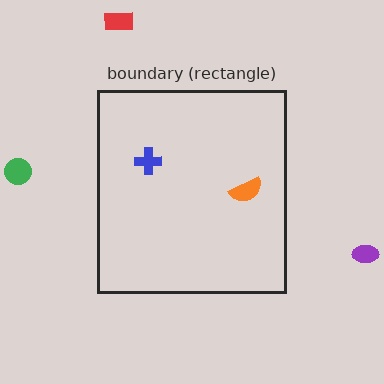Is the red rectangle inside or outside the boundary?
Outside.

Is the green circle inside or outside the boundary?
Outside.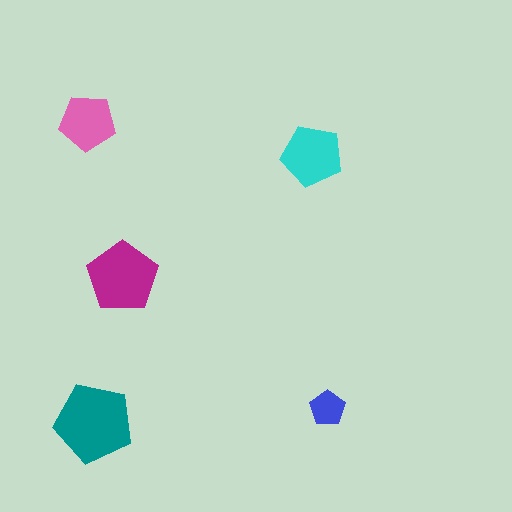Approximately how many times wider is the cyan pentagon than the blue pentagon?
About 1.5 times wider.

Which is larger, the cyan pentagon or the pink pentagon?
The cyan one.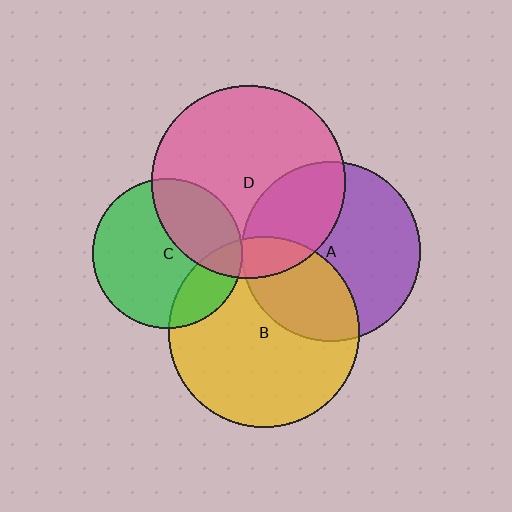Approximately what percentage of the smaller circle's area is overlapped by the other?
Approximately 20%.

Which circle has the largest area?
Circle D (pink).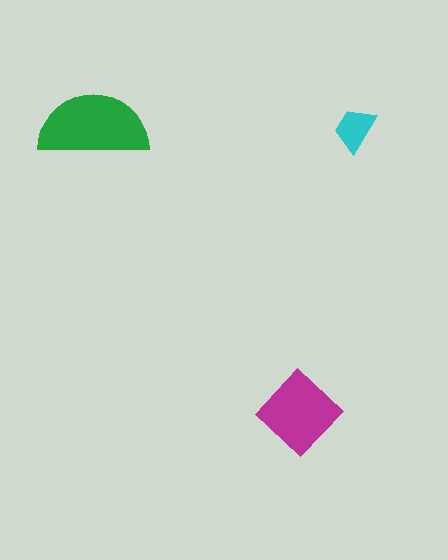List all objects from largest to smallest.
The green semicircle, the magenta diamond, the cyan trapezoid.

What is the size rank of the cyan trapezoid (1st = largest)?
3rd.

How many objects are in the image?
There are 3 objects in the image.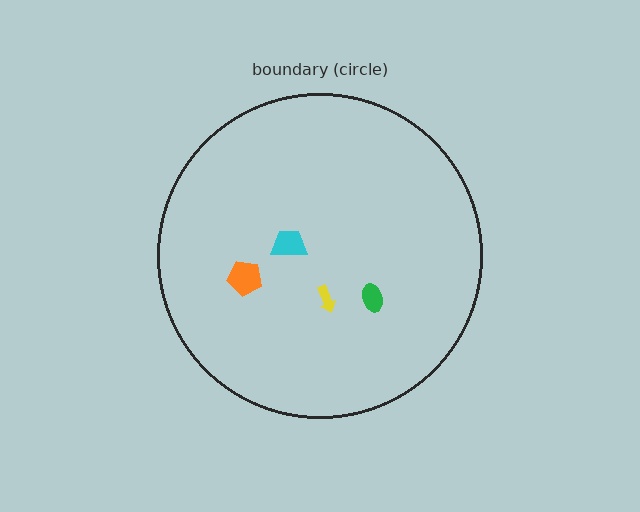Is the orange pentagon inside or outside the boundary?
Inside.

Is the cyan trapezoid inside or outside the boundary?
Inside.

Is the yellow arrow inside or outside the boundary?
Inside.